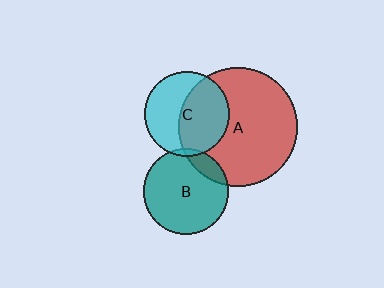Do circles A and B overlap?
Yes.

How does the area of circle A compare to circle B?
Approximately 1.9 times.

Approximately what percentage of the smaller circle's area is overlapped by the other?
Approximately 15%.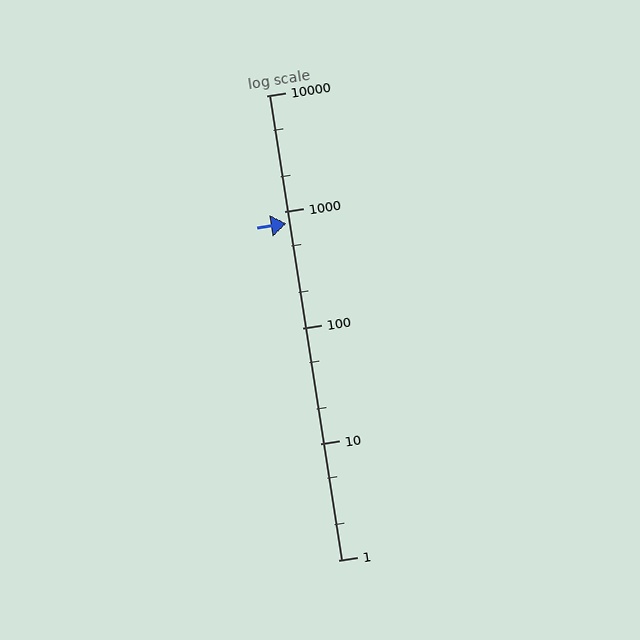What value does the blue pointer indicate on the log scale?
The pointer indicates approximately 790.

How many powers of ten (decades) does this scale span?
The scale spans 4 decades, from 1 to 10000.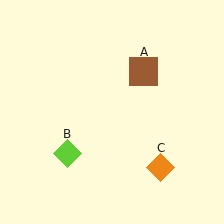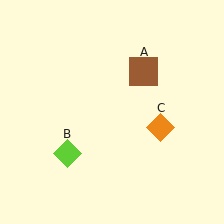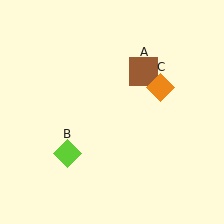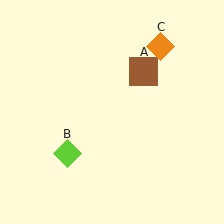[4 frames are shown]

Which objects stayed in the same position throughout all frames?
Brown square (object A) and lime diamond (object B) remained stationary.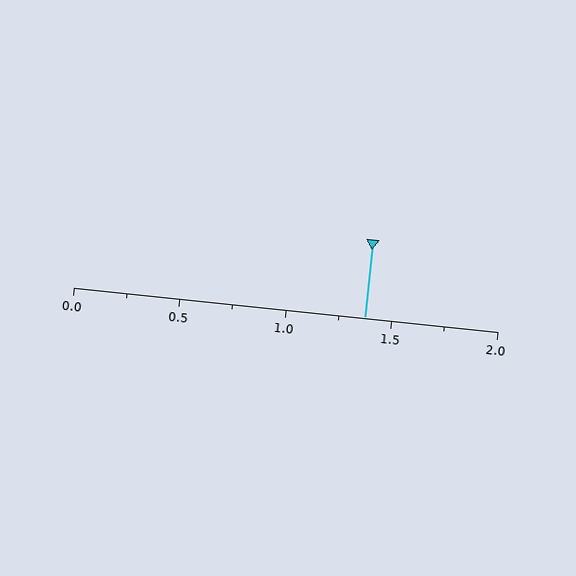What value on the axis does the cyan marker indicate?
The marker indicates approximately 1.38.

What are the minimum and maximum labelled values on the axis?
The axis runs from 0.0 to 2.0.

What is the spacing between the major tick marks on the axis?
The major ticks are spaced 0.5 apart.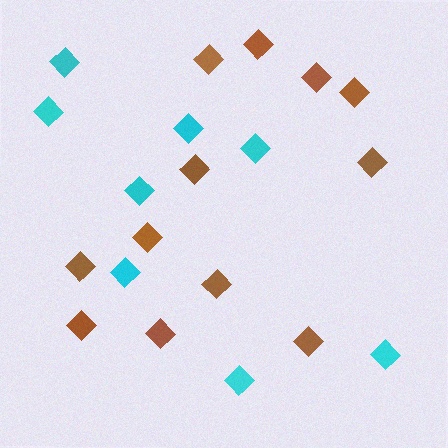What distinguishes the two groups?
There are 2 groups: one group of cyan diamonds (8) and one group of brown diamonds (12).